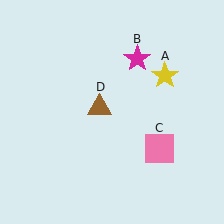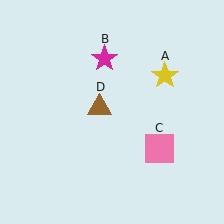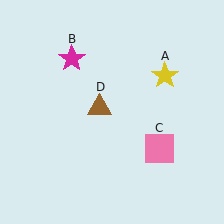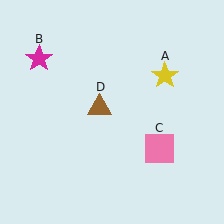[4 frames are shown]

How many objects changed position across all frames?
1 object changed position: magenta star (object B).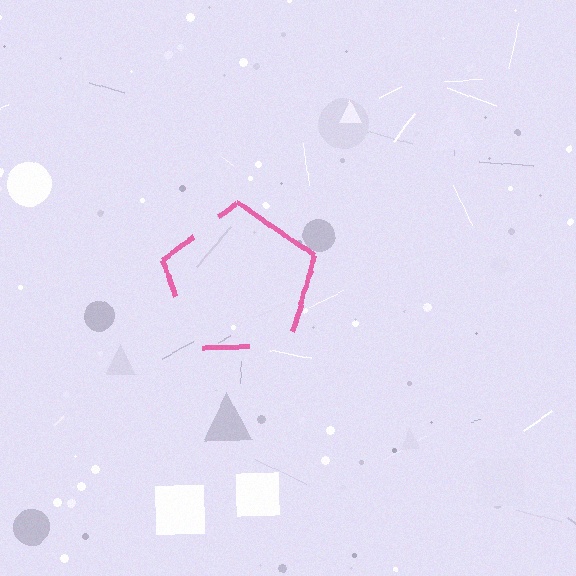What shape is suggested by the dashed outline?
The dashed outline suggests a pentagon.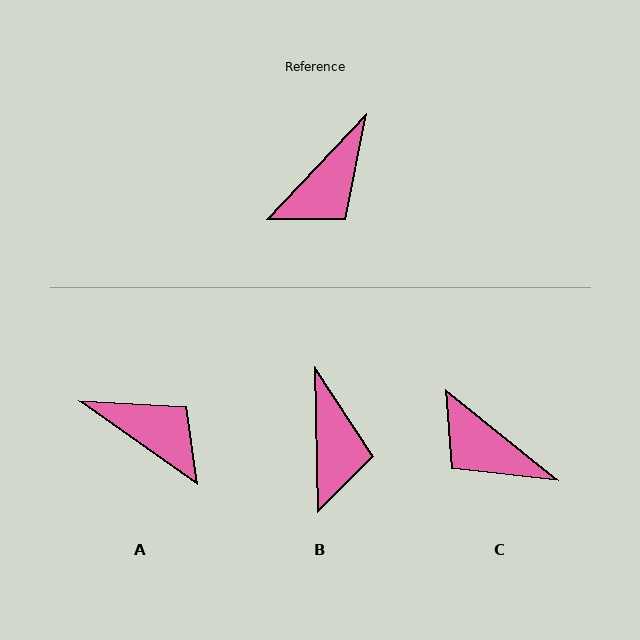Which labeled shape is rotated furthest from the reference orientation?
A, about 98 degrees away.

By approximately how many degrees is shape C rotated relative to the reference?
Approximately 85 degrees clockwise.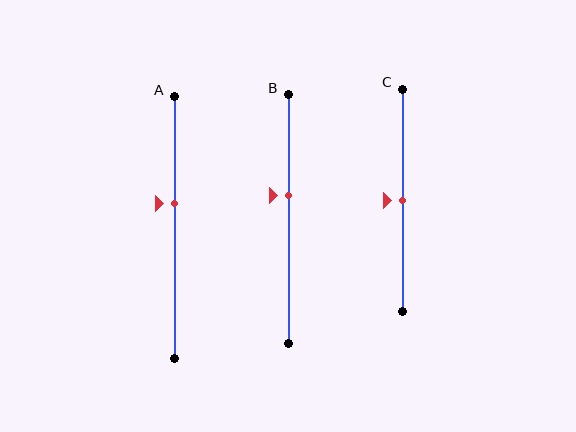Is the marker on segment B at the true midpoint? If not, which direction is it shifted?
No, the marker on segment B is shifted upward by about 10% of the segment length.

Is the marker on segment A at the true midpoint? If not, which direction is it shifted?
No, the marker on segment A is shifted upward by about 9% of the segment length.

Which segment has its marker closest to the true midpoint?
Segment C has its marker closest to the true midpoint.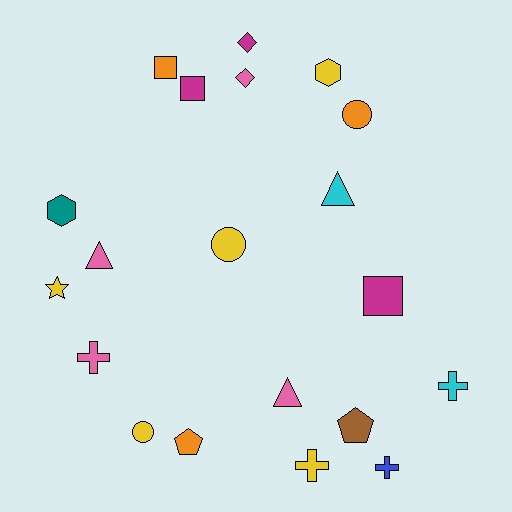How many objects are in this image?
There are 20 objects.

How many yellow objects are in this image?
There are 5 yellow objects.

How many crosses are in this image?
There are 4 crosses.